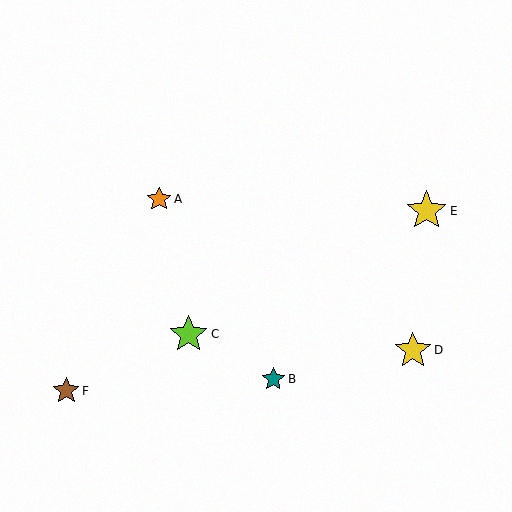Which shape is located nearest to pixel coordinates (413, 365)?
The yellow star (labeled D) at (413, 350) is nearest to that location.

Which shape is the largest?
The yellow star (labeled E) is the largest.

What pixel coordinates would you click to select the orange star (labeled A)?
Click at (159, 199) to select the orange star A.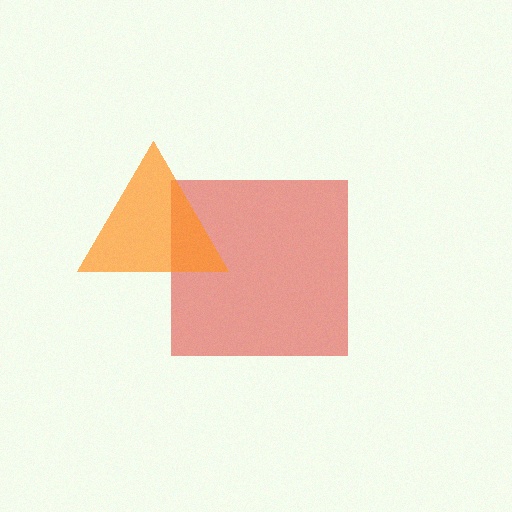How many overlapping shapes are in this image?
There are 2 overlapping shapes in the image.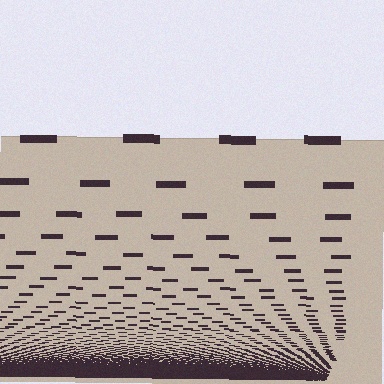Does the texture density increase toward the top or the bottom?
Density increases toward the bottom.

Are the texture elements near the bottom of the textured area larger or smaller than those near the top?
Smaller. The gradient is inverted — elements near the bottom are smaller and denser.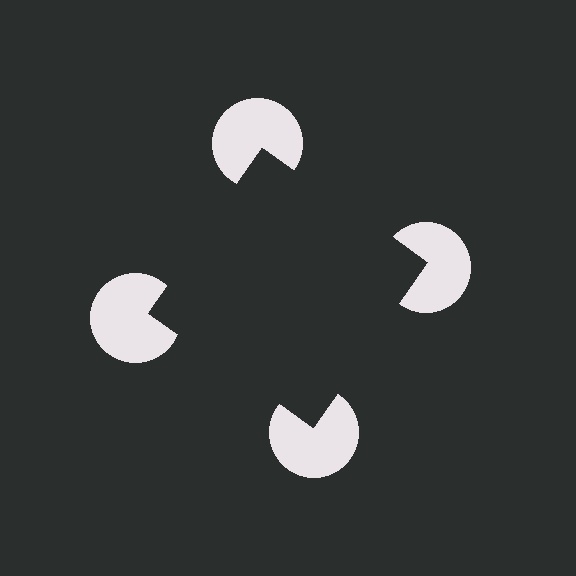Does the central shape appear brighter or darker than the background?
It typically appears slightly darker than the background, even though no actual brightness change is drawn.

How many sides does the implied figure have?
4 sides.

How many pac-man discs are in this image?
There are 4 — one at each vertex of the illusory square.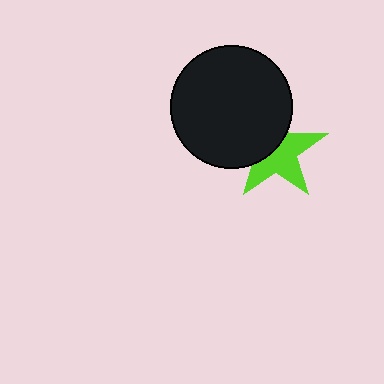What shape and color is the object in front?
The object in front is a black circle.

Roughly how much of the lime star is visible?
About half of it is visible (roughly 57%).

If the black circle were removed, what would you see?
You would see the complete lime star.